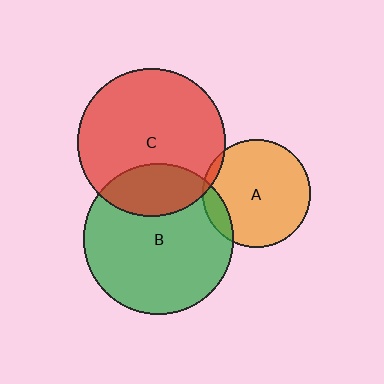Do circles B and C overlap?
Yes.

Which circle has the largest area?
Circle B (green).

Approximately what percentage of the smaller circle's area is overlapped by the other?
Approximately 25%.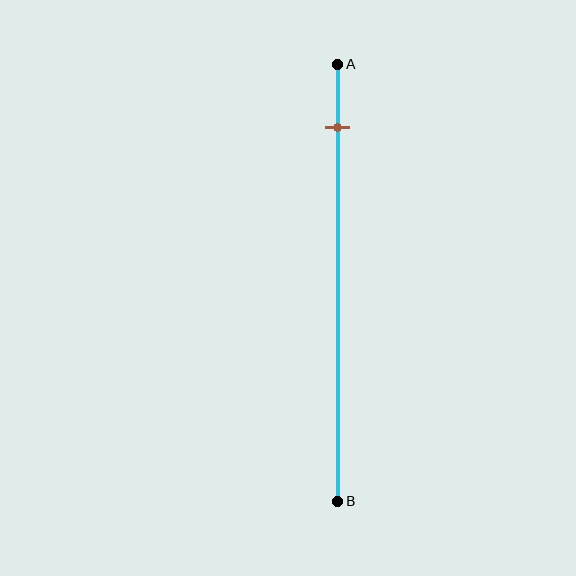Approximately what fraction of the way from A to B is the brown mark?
The brown mark is approximately 15% of the way from A to B.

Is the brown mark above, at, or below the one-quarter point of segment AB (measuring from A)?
The brown mark is above the one-quarter point of segment AB.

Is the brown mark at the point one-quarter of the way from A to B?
No, the mark is at about 15% from A, not at the 25% one-quarter point.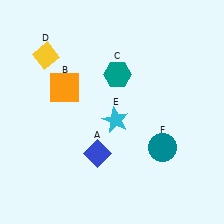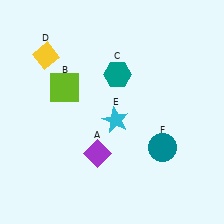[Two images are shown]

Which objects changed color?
A changed from blue to purple. B changed from orange to lime.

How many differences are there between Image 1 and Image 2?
There are 2 differences between the two images.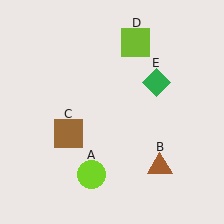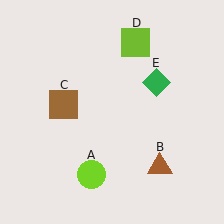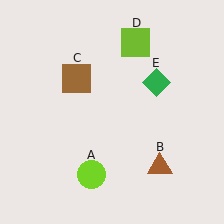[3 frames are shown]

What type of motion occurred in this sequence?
The brown square (object C) rotated clockwise around the center of the scene.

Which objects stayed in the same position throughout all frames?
Lime circle (object A) and brown triangle (object B) and lime square (object D) and green diamond (object E) remained stationary.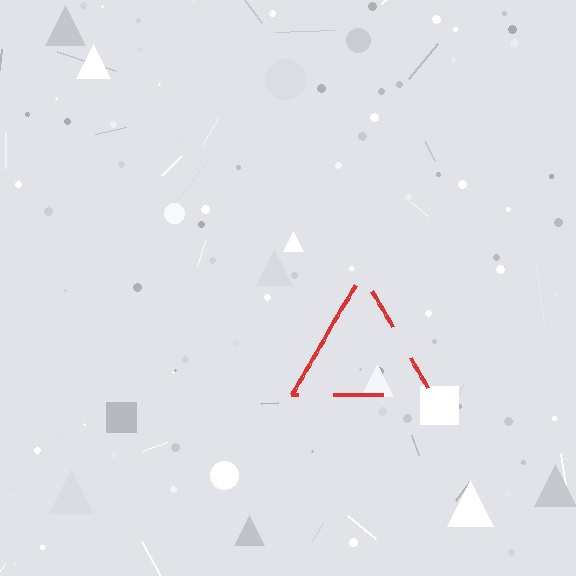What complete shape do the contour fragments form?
The contour fragments form a triangle.